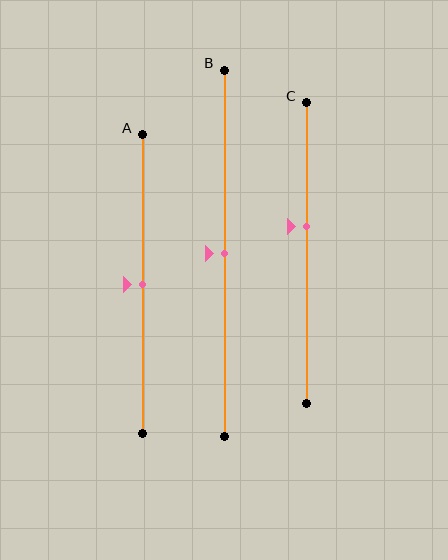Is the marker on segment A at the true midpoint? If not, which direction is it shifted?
Yes, the marker on segment A is at the true midpoint.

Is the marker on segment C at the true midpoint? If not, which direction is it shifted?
No, the marker on segment C is shifted upward by about 9% of the segment length.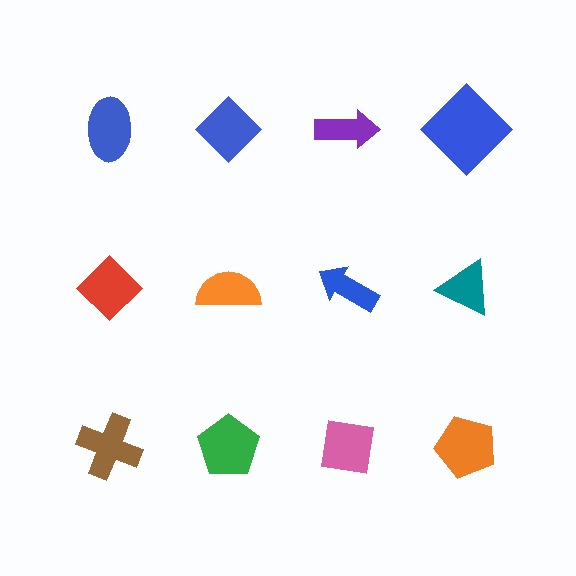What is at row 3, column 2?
A green pentagon.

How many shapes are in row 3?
4 shapes.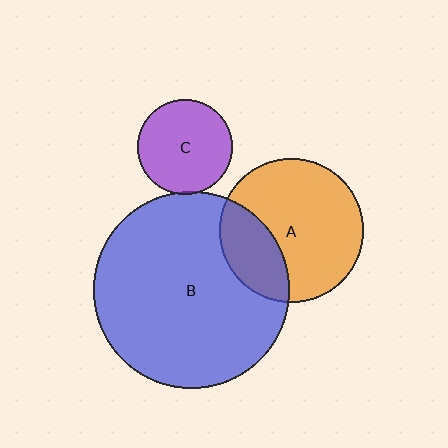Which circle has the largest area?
Circle B (blue).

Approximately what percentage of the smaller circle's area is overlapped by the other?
Approximately 30%.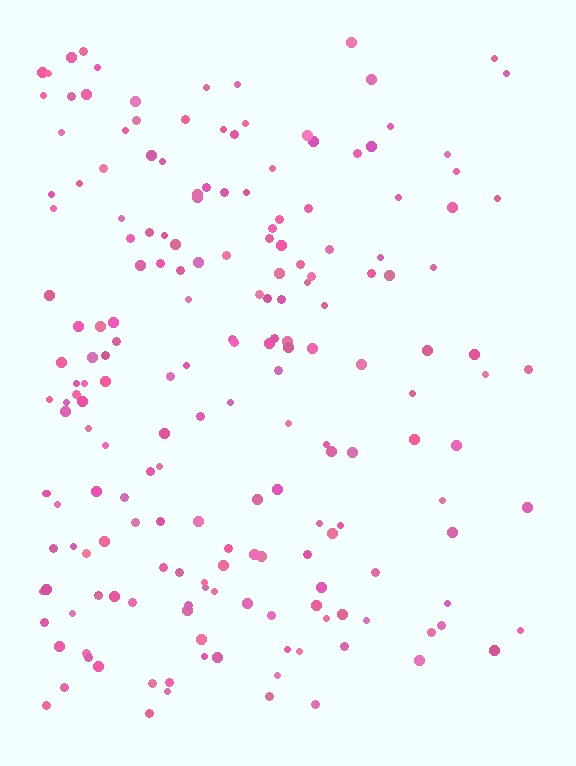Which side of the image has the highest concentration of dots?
The left.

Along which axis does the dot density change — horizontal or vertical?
Horizontal.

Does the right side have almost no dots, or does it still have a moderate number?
Still a moderate number, just noticeably fewer than the left.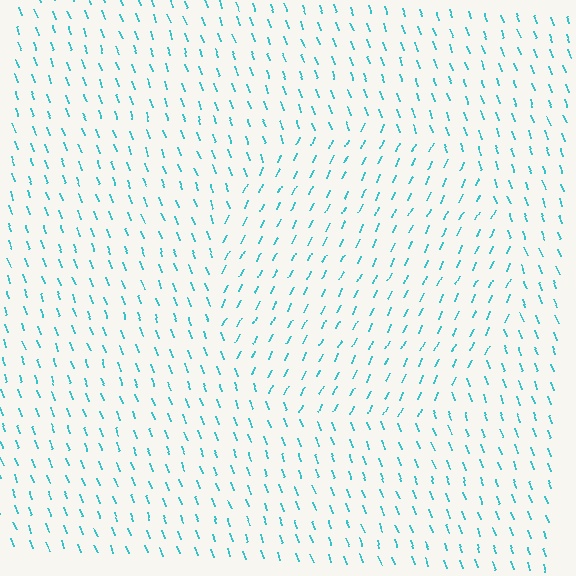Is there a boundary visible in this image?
Yes, there is a texture boundary formed by a change in line orientation.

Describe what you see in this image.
The image is filled with small cyan line segments. A circle region in the image has lines oriented differently from the surrounding lines, creating a visible texture boundary.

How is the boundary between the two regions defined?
The boundary is defined purely by a change in line orientation (approximately 45 degrees difference). All lines are the same color and thickness.